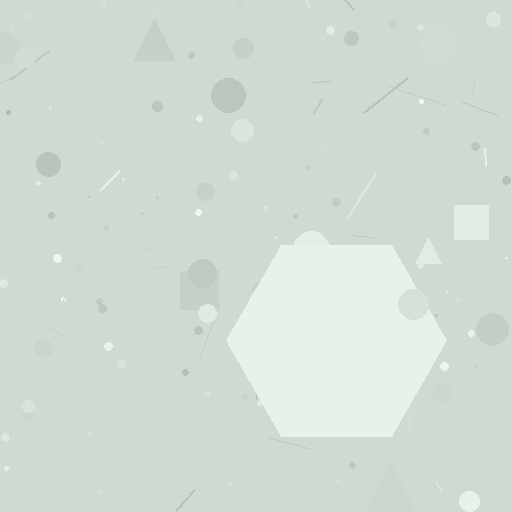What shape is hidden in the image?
A hexagon is hidden in the image.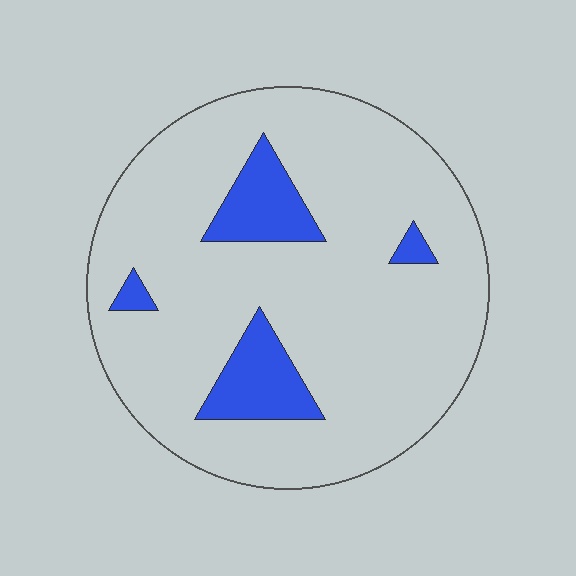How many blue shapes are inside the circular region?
4.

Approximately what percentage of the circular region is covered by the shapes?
Approximately 15%.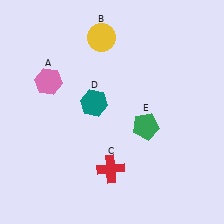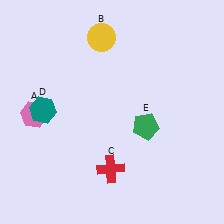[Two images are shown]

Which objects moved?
The objects that moved are: the pink hexagon (A), the teal hexagon (D).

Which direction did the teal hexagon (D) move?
The teal hexagon (D) moved left.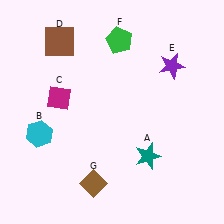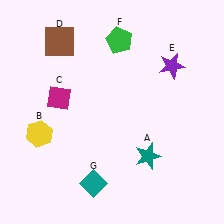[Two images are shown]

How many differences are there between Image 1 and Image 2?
There are 2 differences between the two images.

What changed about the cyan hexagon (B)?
In Image 1, B is cyan. In Image 2, it changed to yellow.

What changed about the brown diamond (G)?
In Image 1, G is brown. In Image 2, it changed to teal.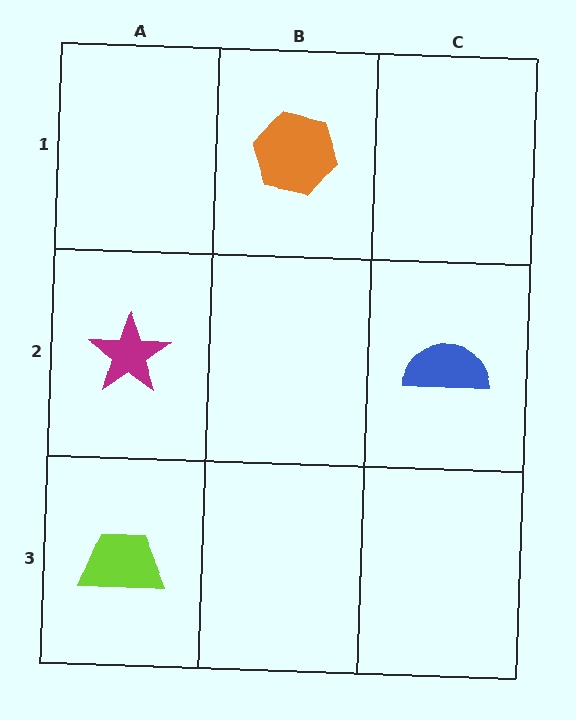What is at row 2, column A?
A magenta star.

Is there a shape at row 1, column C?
No, that cell is empty.